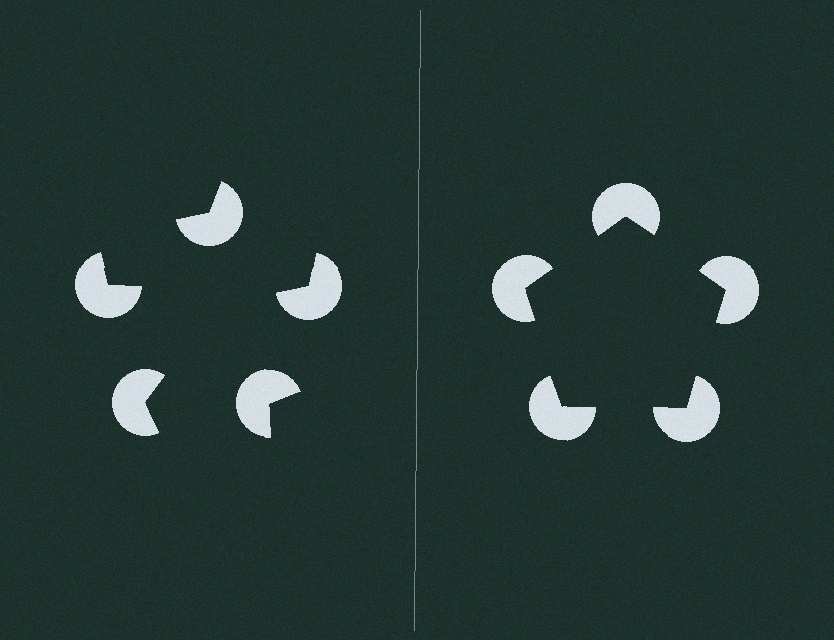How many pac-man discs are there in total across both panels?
10 — 5 on each side.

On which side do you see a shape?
An illusory pentagon appears on the right side. On the left side the wedge cuts are rotated, so no coherent shape forms.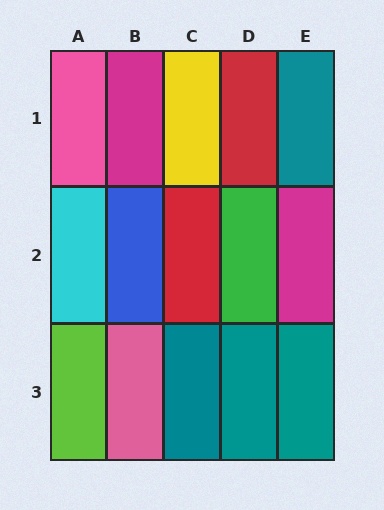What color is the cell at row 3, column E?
Teal.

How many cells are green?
1 cell is green.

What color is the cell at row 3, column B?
Pink.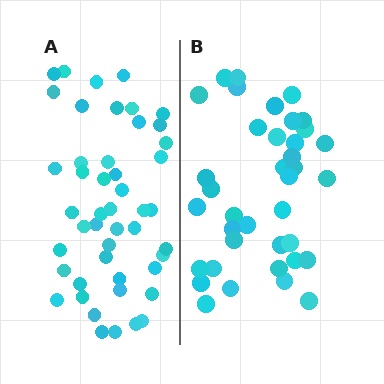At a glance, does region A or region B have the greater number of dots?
Region A (the left region) has more dots.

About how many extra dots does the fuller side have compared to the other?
Region A has roughly 8 or so more dots than region B.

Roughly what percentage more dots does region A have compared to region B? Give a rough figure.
About 25% more.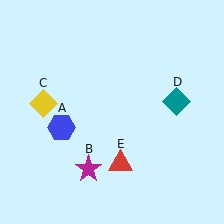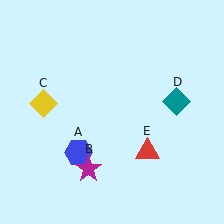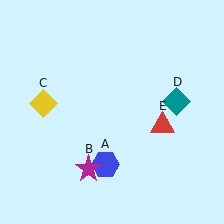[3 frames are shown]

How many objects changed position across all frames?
2 objects changed position: blue hexagon (object A), red triangle (object E).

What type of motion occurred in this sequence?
The blue hexagon (object A), red triangle (object E) rotated counterclockwise around the center of the scene.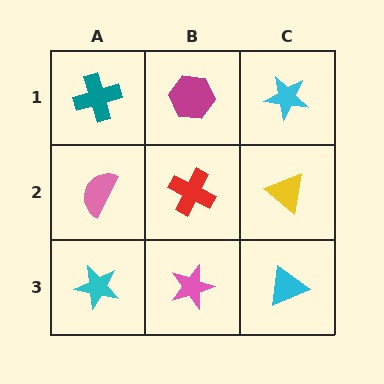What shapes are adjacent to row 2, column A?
A teal cross (row 1, column A), a cyan star (row 3, column A), a red cross (row 2, column B).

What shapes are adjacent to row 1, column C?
A yellow triangle (row 2, column C), a magenta hexagon (row 1, column B).